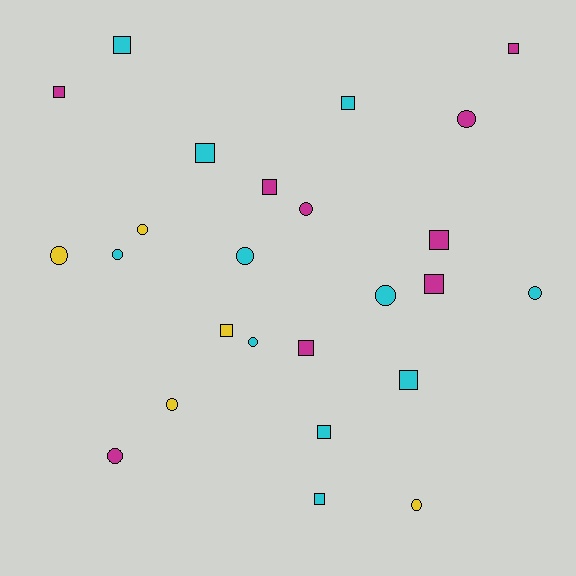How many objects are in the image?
There are 25 objects.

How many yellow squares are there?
There is 1 yellow square.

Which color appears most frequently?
Cyan, with 11 objects.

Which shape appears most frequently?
Square, with 13 objects.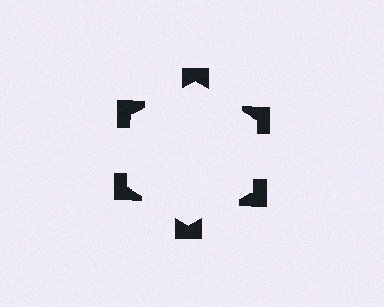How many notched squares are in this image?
There are 6 — one at each vertex of the illusory hexagon.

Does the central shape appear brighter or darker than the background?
It typically appears slightly brighter than the background, even though no actual brightness change is drawn.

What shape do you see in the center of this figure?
An illusory hexagon — its edges are inferred from the aligned wedge cuts in the notched squares, not physically drawn.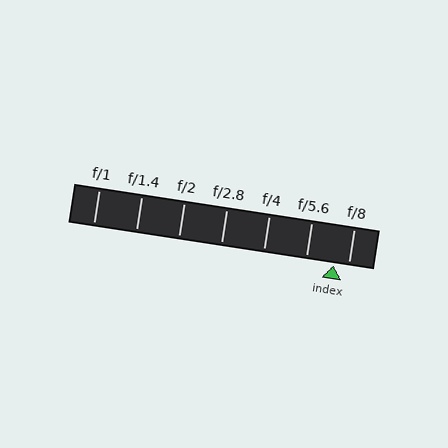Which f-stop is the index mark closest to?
The index mark is closest to f/8.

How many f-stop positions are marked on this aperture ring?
There are 7 f-stop positions marked.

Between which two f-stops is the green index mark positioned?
The index mark is between f/5.6 and f/8.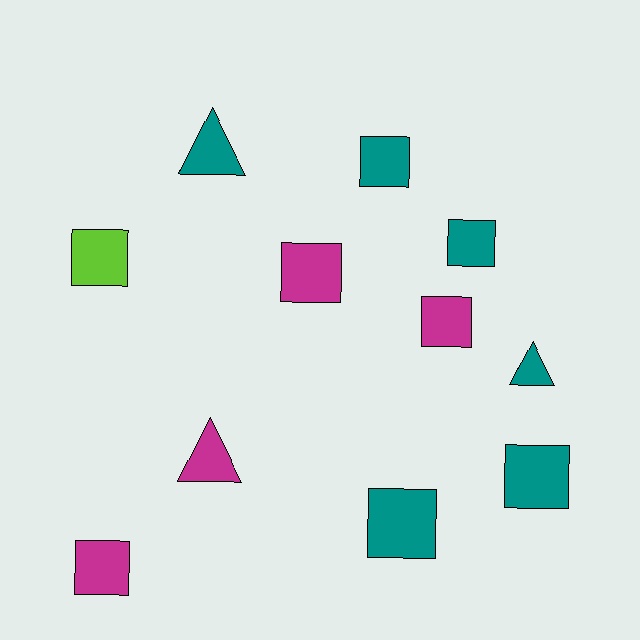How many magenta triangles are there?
There is 1 magenta triangle.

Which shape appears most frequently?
Square, with 8 objects.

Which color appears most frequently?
Teal, with 6 objects.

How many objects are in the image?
There are 11 objects.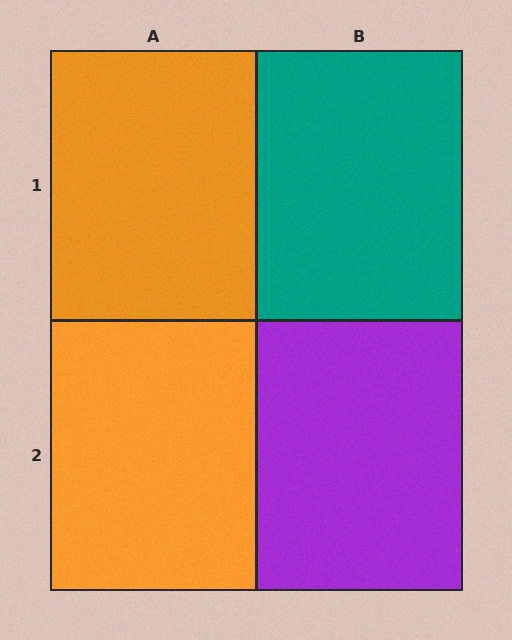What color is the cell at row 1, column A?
Orange.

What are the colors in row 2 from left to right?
Orange, purple.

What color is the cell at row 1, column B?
Teal.